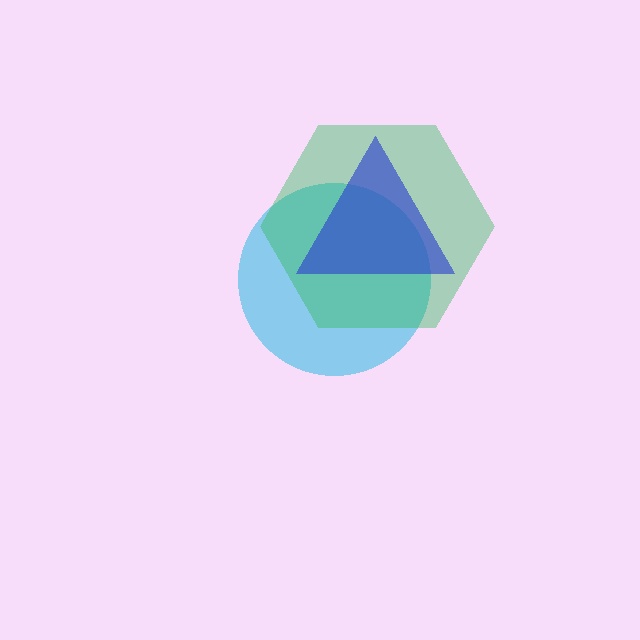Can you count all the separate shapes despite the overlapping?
Yes, there are 3 separate shapes.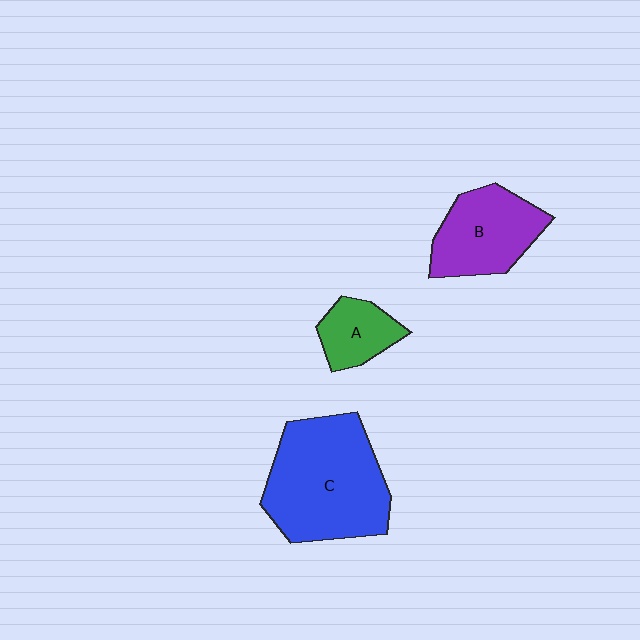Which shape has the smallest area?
Shape A (green).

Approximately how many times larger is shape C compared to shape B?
Approximately 1.6 times.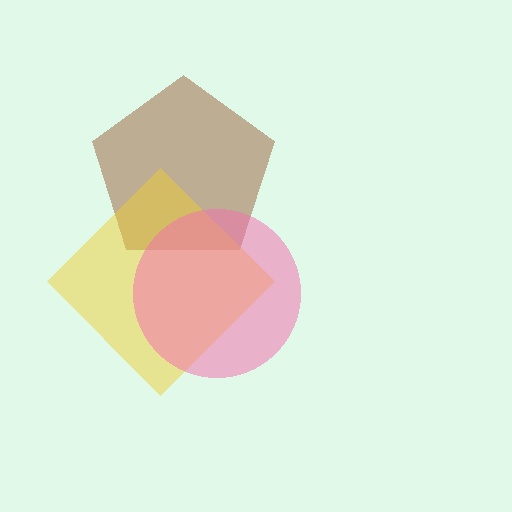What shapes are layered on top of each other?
The layered shapes are: a brown pentagon, a yellow diamond, a pink circle.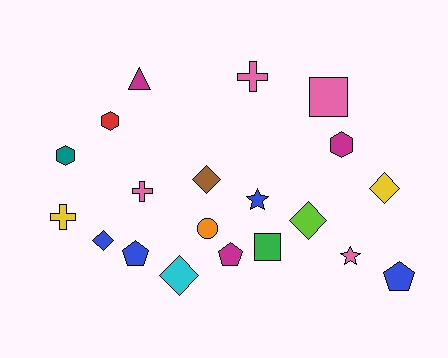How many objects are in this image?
There are 20 objects.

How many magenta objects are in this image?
There are 3 magenta objects.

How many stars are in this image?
There are 2 stars.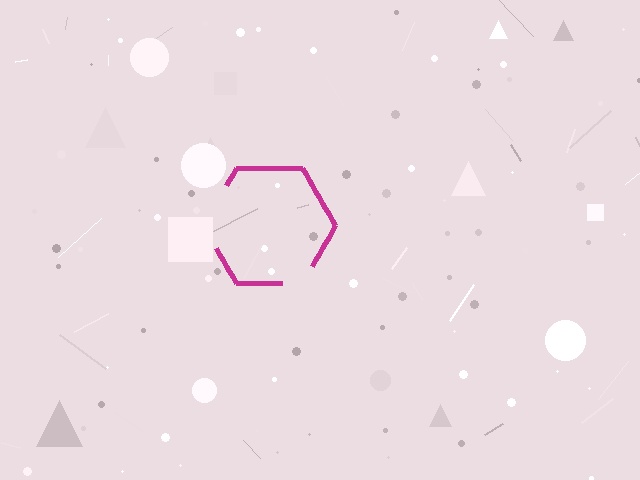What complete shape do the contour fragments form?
The contour fragments form a hexagon.